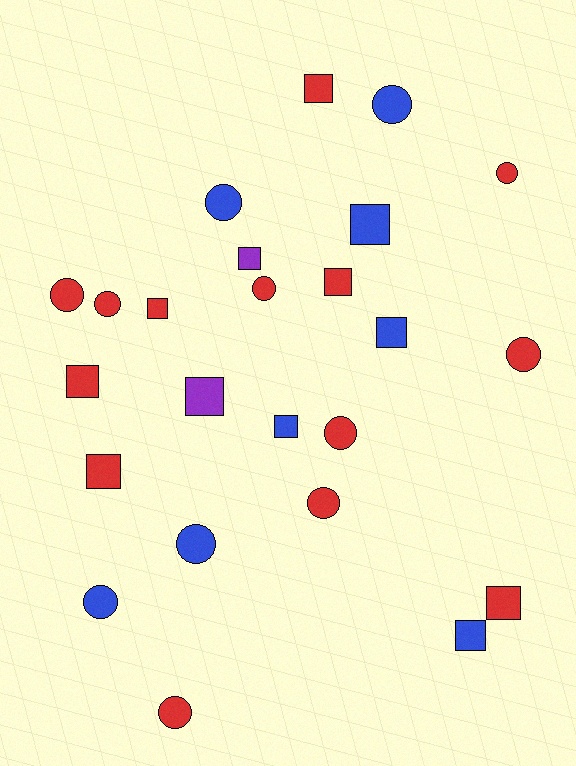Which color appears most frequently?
Red, with 14 objects.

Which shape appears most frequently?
Circle, with 12 objects.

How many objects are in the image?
There are 24 objects.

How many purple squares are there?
There are 2 purple squares.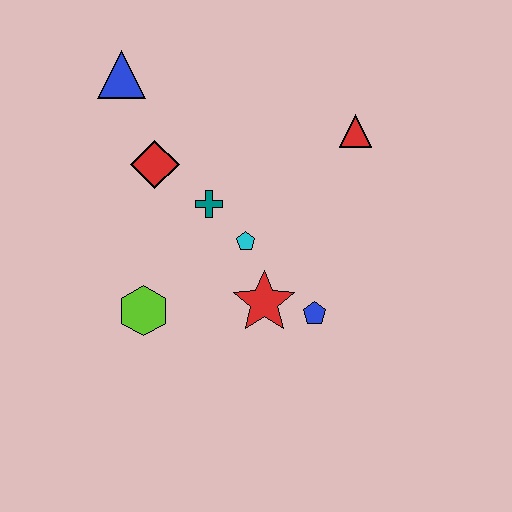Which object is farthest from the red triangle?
The lime hexagon is farthest from the red triangle.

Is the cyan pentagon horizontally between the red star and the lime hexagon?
Yes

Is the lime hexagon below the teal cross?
Yes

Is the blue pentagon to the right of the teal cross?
Yes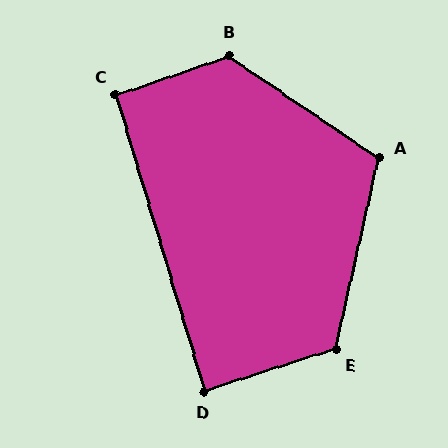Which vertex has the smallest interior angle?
D, at approximately 89 degrees.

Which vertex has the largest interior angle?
B, at approximately 127 degrees.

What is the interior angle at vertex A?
Approximately 112 degrees (obtuse).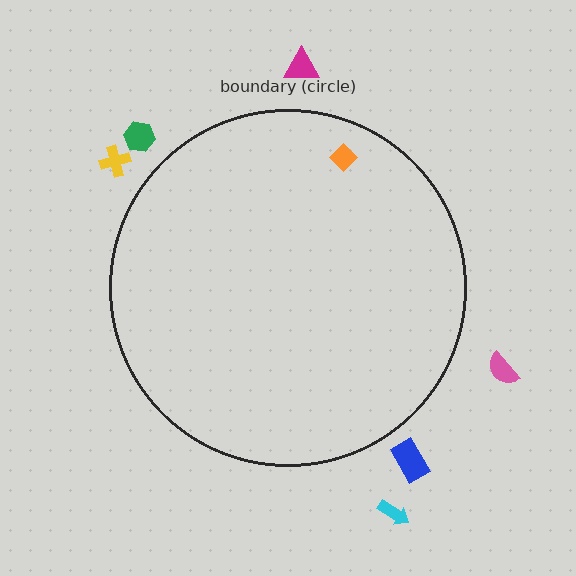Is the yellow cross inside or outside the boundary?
Outside.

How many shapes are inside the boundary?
1 inside, 6 outside.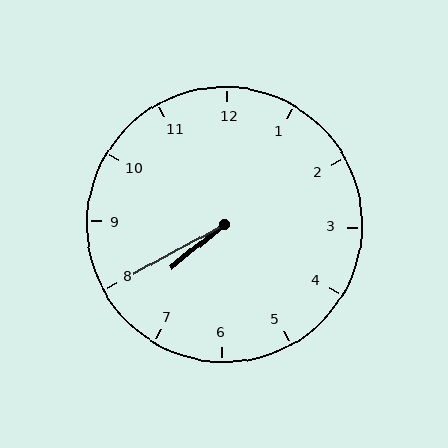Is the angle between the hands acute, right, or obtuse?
It is acute.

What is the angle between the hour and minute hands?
Approximately 10 degrees.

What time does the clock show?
7:40.